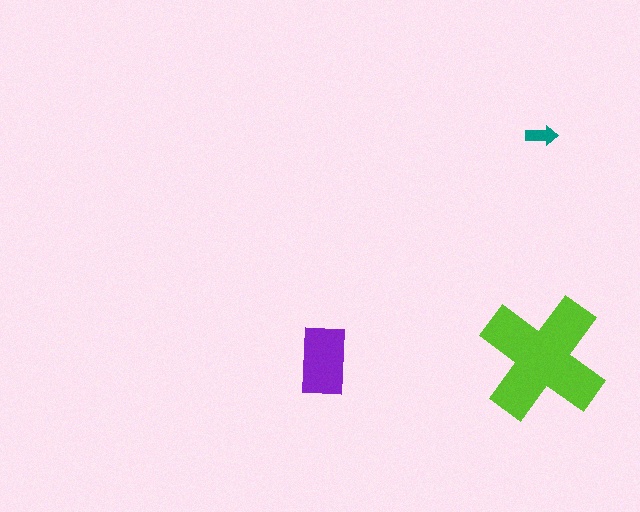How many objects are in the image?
There are 3 objects in the image.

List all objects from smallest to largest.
The teal arrow, the purple rectangle, the lime cross.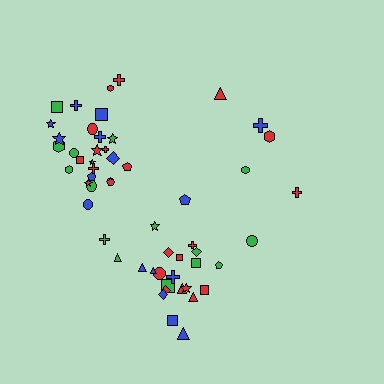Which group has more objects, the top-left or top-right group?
The top-left group.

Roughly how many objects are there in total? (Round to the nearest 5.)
Roughly 55 objects in total.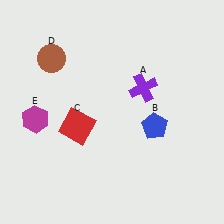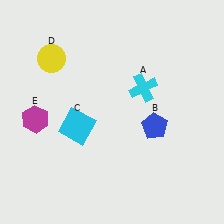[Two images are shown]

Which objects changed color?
A changed from purple to cyan. C changed from red to cyan. D changed from brown to yellow.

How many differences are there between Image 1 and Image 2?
There are 3 differences between the two images.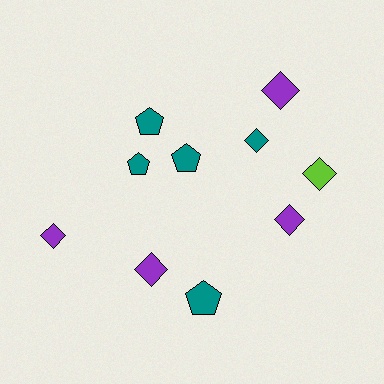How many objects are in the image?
There are 10 objects.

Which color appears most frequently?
Teal, with 5 objects.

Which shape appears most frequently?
Diamond, with 6 objects.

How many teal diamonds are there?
There is 1 teal diamond.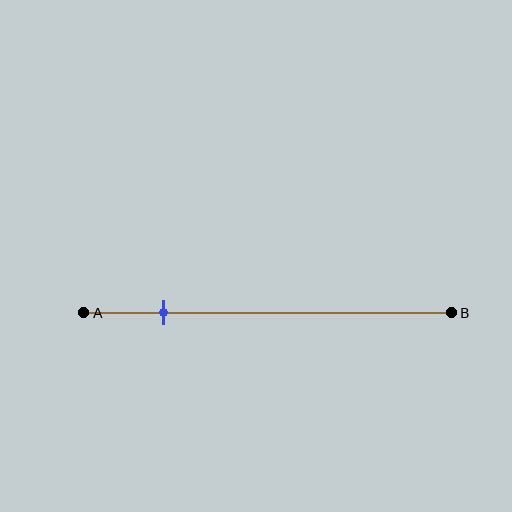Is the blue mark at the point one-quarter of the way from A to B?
No, the mark is at about 20% from A, not at the 25% one-quarter point.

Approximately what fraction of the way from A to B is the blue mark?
The blue mark is approximately 20% of the way from A to B.